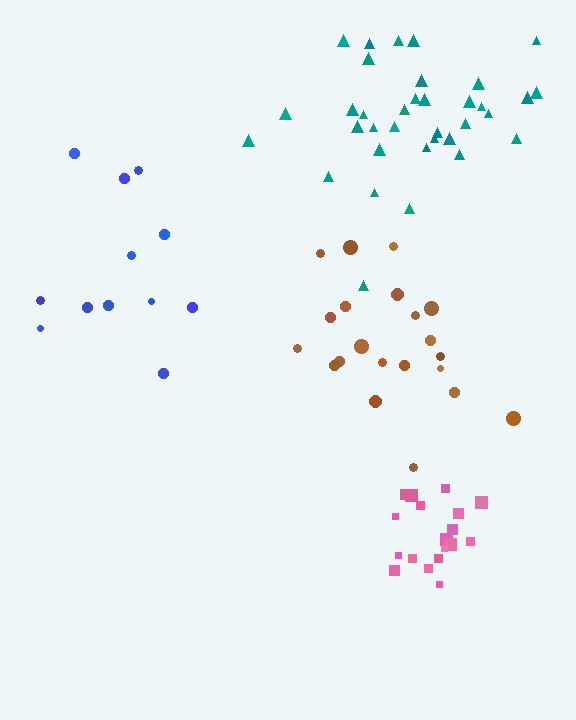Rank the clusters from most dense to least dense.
pink, teal, brown, blue.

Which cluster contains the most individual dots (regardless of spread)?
Teal (35).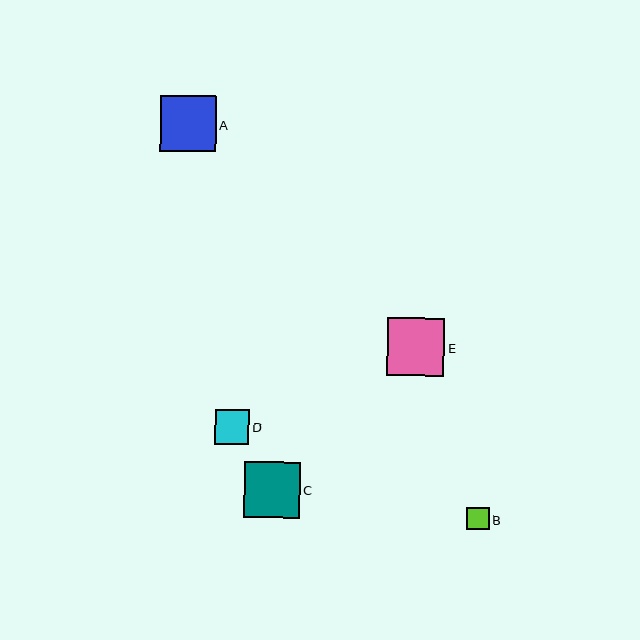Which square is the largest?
Square E is the largest with a size of approximately 58 pixels.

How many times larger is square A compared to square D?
Square A is approximately 1.6 times the size of square D.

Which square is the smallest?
Square B is the smallest with a size of approximately 22 pixels.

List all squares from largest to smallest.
From largest to smallest: E, A, C, D, B.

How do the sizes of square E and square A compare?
Square E and square A are approximately the same size.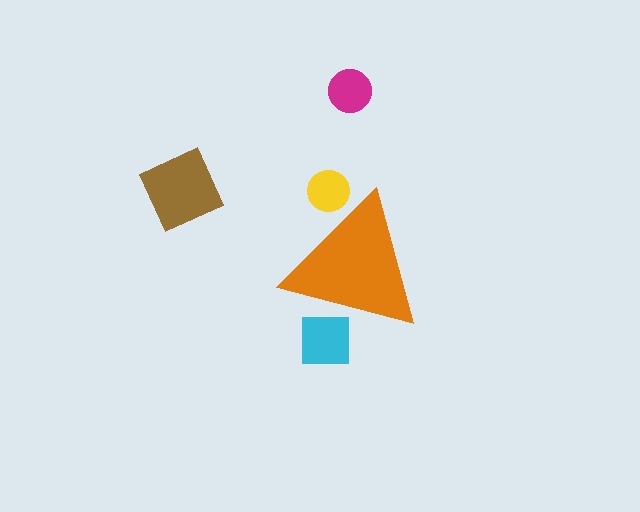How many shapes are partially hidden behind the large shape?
2 shapes are partially hidden.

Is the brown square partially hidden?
No, the brown square is fully visible.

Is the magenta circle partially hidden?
No, the magenta circle is fully visible.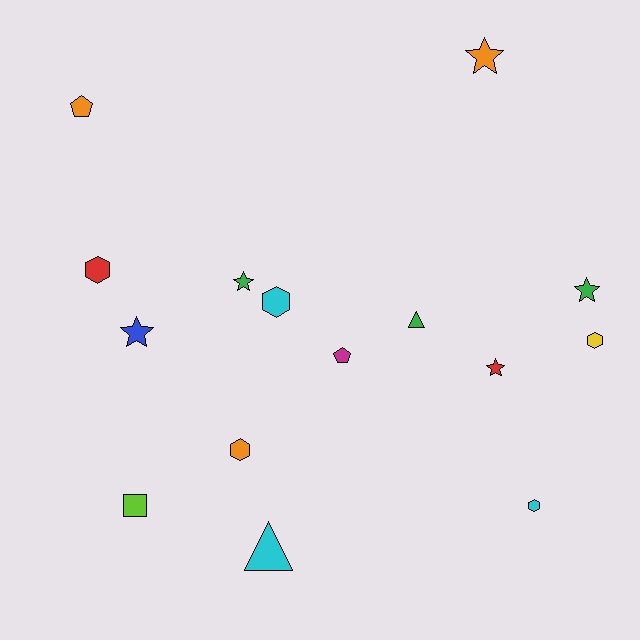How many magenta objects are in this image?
There is 1 magenta object.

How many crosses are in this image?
There are no crosses.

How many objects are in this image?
There are 15 objects.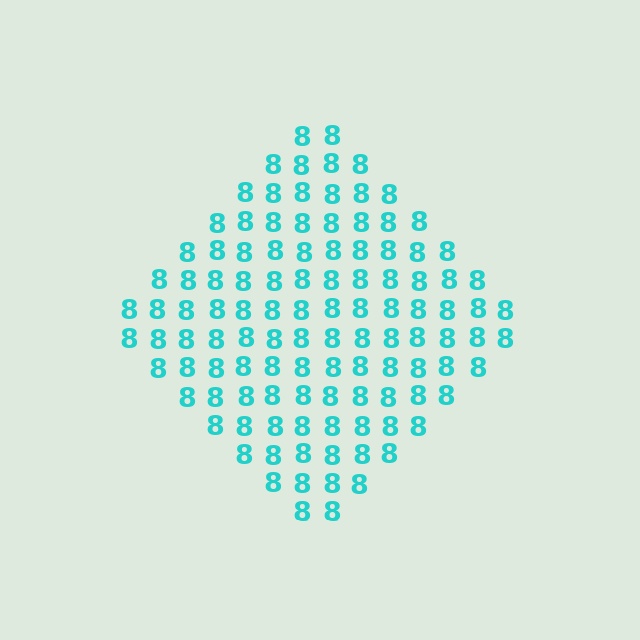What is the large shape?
The large shape is a diamond.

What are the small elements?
The small elements are digit 8's.